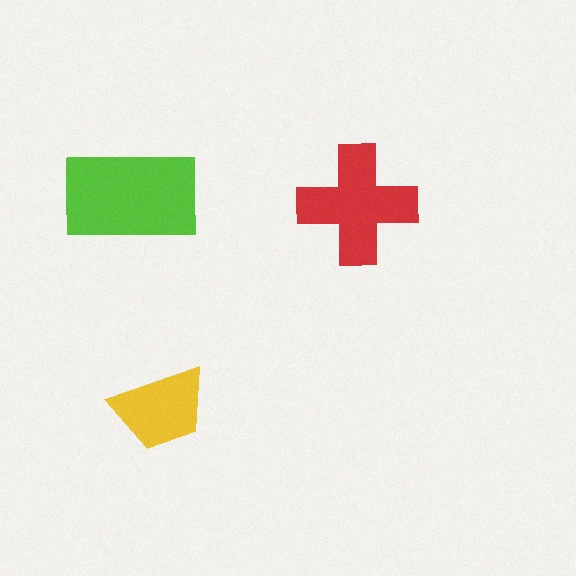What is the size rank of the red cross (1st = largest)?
2nd.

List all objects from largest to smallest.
The lime rectangle, the red cross, the yellow trapezoid.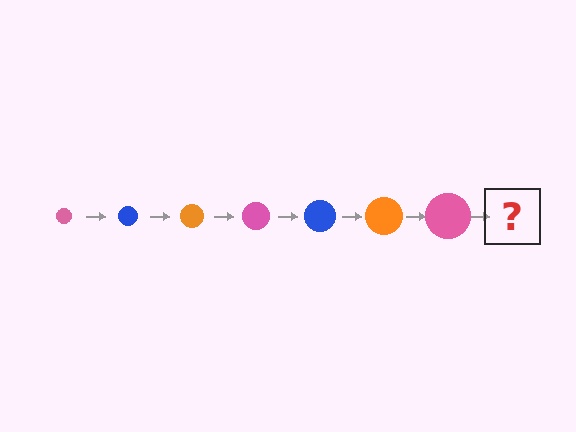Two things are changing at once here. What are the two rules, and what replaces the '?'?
The two rules are that the circle grows larger each step and the color cycles through pink, blue, and orange. The '?' should be a blue circle, larger than the previous one.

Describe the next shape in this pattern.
It should be a blue circle, larger than the previous one.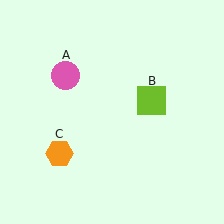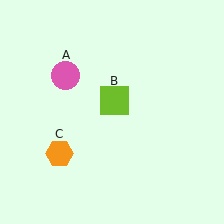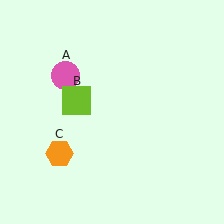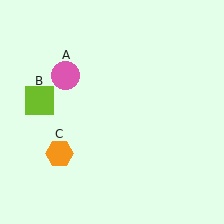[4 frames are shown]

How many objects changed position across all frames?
1 object changed position: lime square (object B).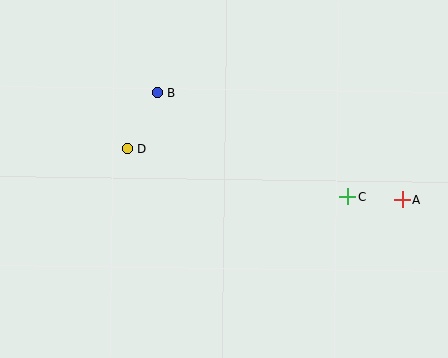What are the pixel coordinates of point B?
Point B is at (157, 93).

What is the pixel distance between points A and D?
The distance between A and D is 279 pixels.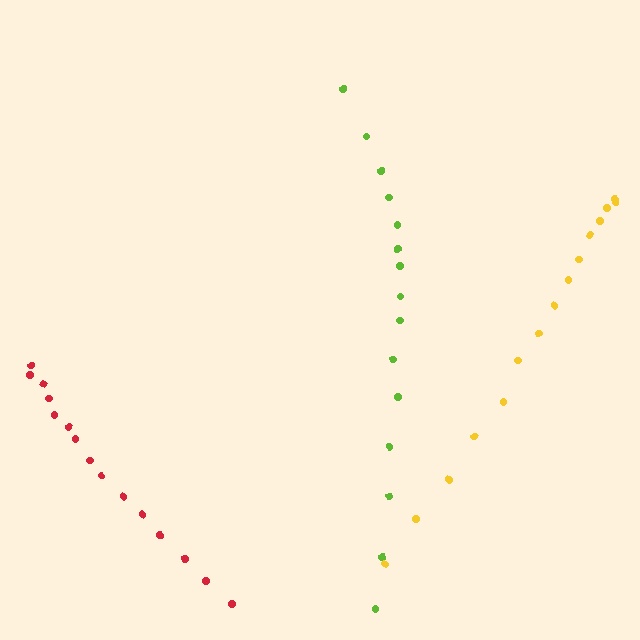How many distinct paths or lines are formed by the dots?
There are 3 distinct paths.